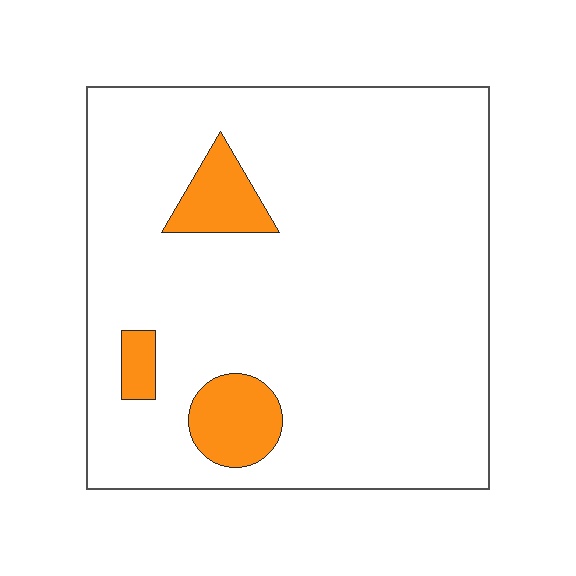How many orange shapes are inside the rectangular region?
3.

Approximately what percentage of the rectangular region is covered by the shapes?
Approximately 10%.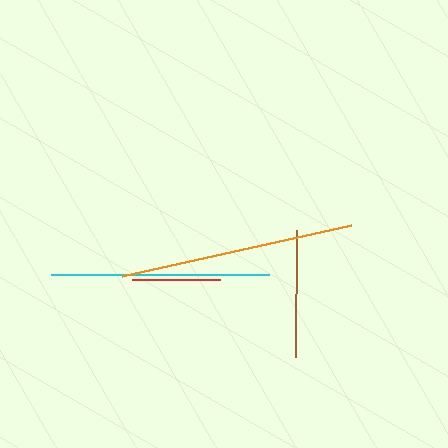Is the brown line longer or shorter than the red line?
The brown line is longer than the red line.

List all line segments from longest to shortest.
From longest to shortest: orange, cyan, brown, red.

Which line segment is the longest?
The orange line is the longest at approximately 234 pixels.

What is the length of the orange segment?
The orange segment is approximately 234 pixels long.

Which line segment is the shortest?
The red line is the shortest at approximately 88 pixels.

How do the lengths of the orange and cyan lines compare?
The orange and cyan lines are approximately the same length.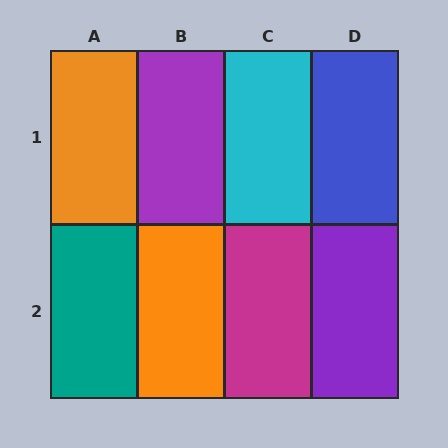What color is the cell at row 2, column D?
Purple.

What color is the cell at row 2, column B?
Orange.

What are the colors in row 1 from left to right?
Orange, purple, cyan, blue.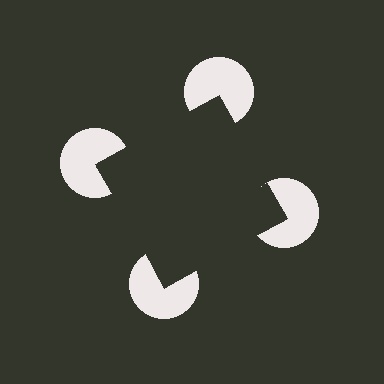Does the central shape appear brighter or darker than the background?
It typically appears slightly darker than the background, even though no actual brightness change is drawn.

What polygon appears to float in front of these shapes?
An illusory square — its edges are inferred from the aligned wedge cuts in the pac-man discs, not physically drawn.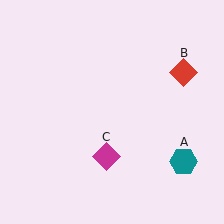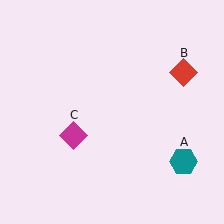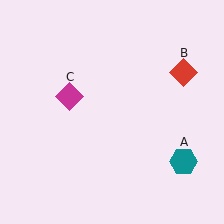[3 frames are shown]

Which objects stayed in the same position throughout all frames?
Teal hexagon (object A) and red diamond (object B) remained stationary.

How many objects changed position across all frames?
1 object changed position: magenta diamond (object C).